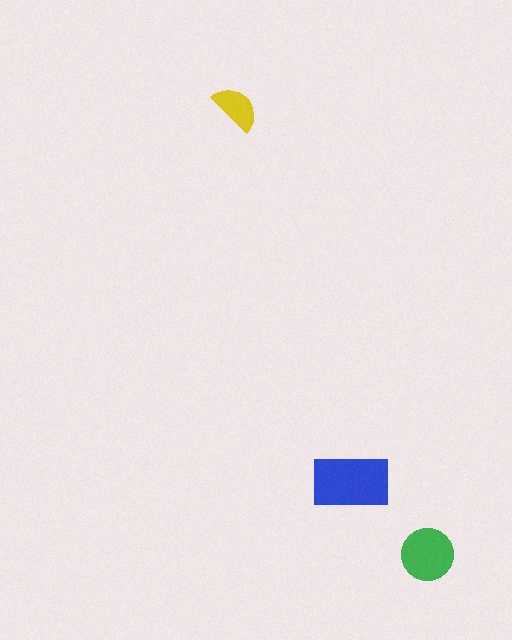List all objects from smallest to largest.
The yellow semicircle, the green circle, the blue rectangle.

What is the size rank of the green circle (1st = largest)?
2nd.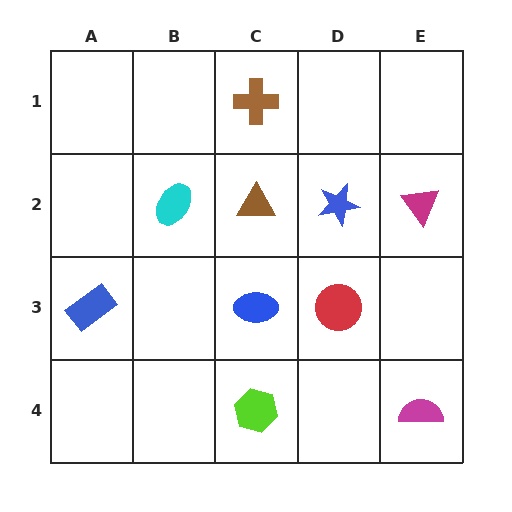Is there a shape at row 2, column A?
No, that cell is empty.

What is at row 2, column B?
A cyan ellipse.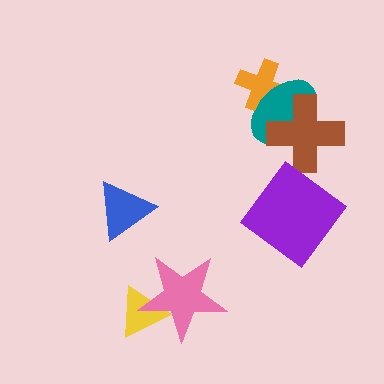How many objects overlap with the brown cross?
1 object overlaps with the brown cross.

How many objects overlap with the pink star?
1 object overlaps with the pink star.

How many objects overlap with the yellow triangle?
1 object overlaps with the yellow triangle.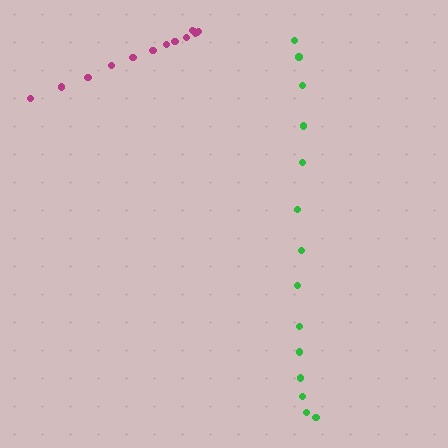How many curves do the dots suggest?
There are 2 distinct paths.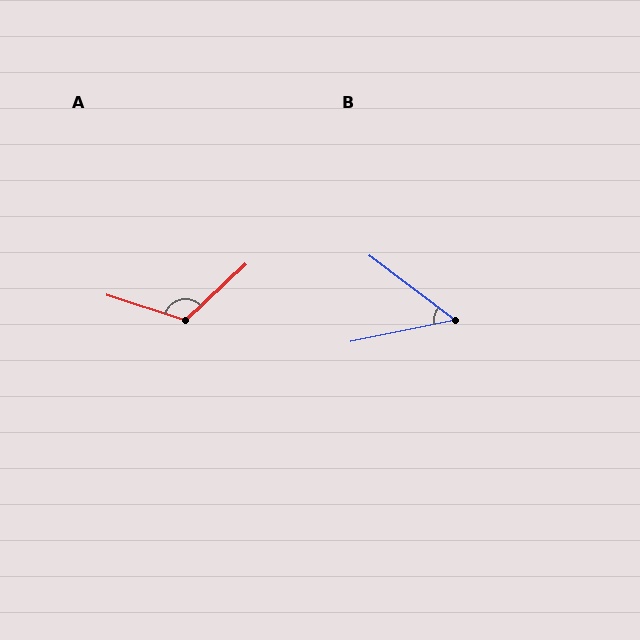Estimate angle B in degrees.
Approximately 48 degrees.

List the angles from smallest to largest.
B (48°), A (119°).